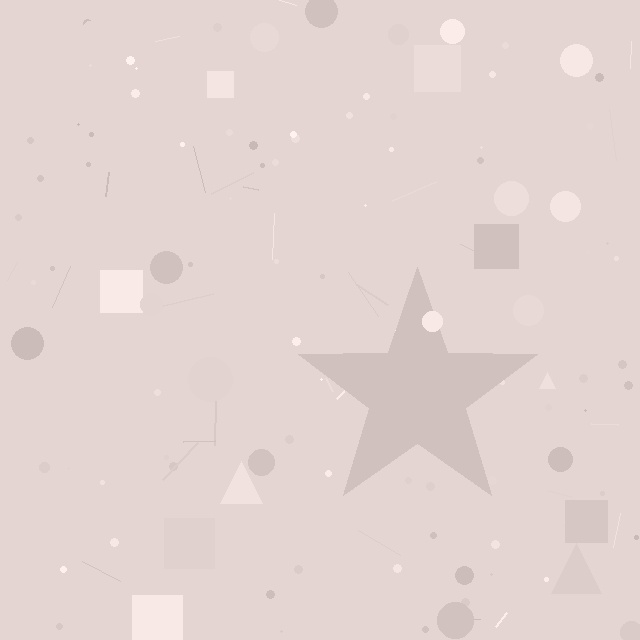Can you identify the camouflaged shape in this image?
The camouflaged shape is a star.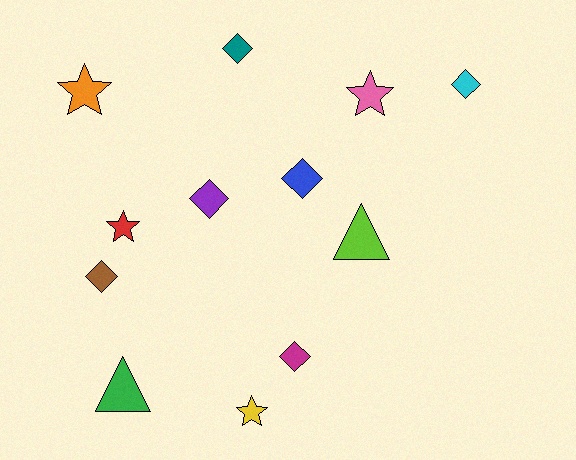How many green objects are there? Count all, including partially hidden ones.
There is 1 green object.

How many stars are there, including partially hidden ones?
There are 4 stars.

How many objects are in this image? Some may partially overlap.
There are 12 objects.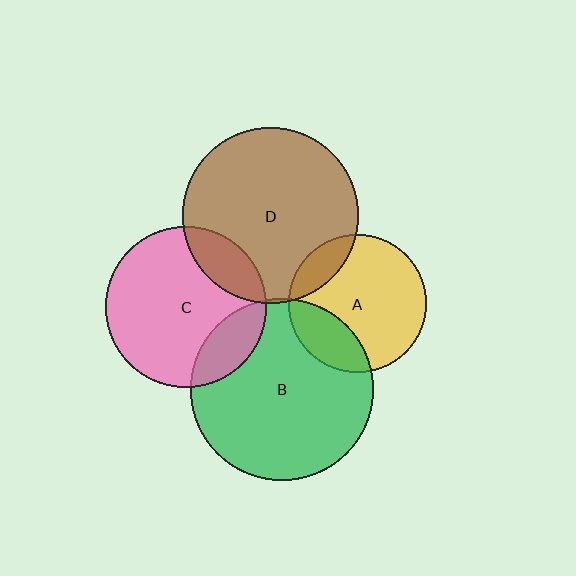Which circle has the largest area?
Circle B (green).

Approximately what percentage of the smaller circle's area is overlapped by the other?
Approximately 5%.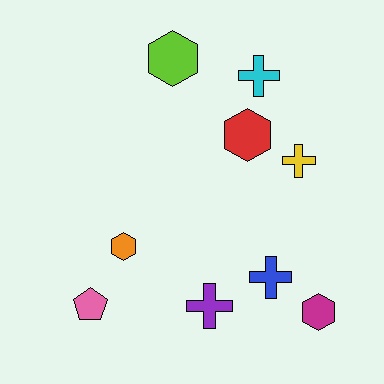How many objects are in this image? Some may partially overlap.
There are 9 objects.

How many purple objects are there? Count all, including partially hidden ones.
There is 1 purple object.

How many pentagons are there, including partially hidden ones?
There is 1 pentagon.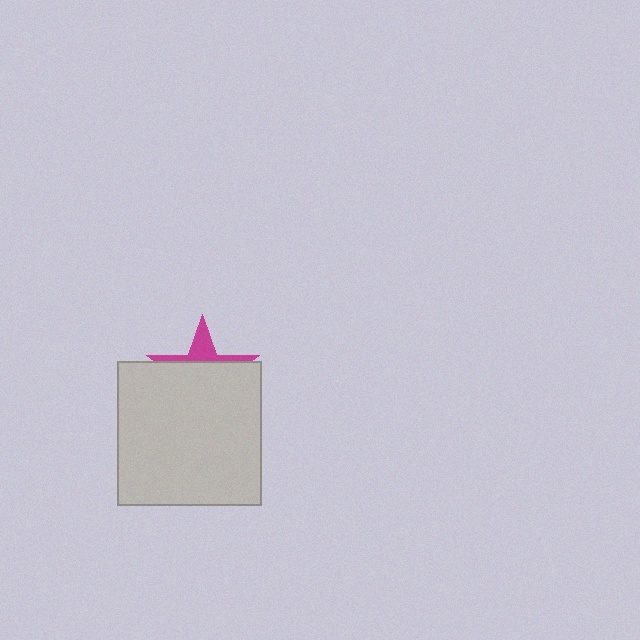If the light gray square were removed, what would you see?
You would see the complete magenta star.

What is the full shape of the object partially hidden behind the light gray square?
The partially hidden object is a magenta star.